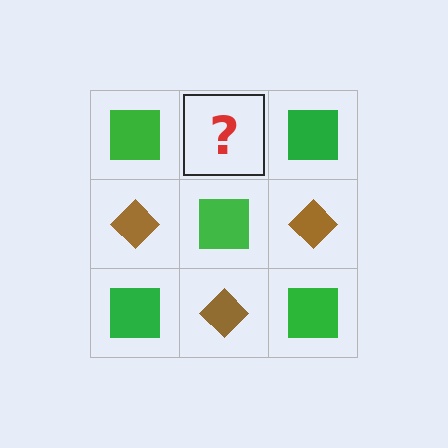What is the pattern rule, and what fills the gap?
The rule is that it alternates green square and brown diamond in a checkerboard pattern. The gap should be filled with a brown diamond.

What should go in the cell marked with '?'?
The missing cell should contain a brown diamond.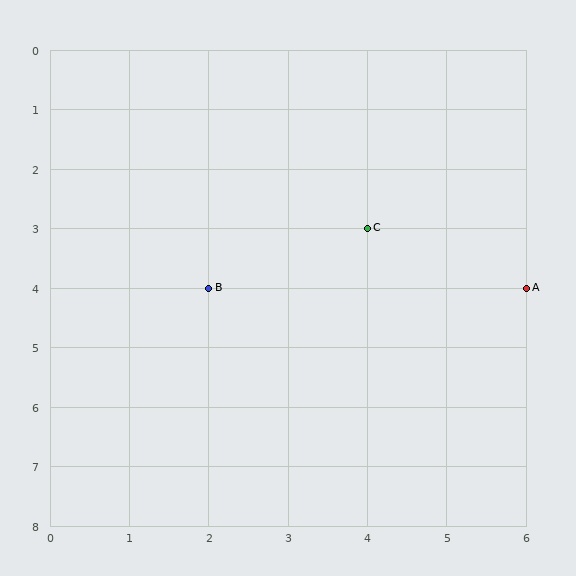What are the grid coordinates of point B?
Point B is at grid coordinates (2, 4).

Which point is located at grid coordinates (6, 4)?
Point A is at (6, 4).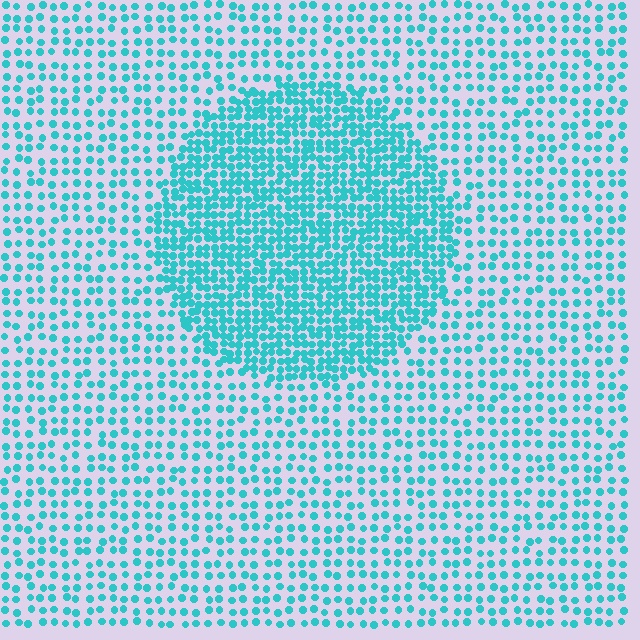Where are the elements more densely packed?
The elements are more densely packed inside the circle boundary.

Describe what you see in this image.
The image contains small cyan elements arranged at two different densities. A circle-shaped region is visible where the elements are more densely packed than the surrounding area.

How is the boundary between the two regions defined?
The boundary is defined by a change in element density (approximately 2.1x ratio). All elements are the same color, size, and shape.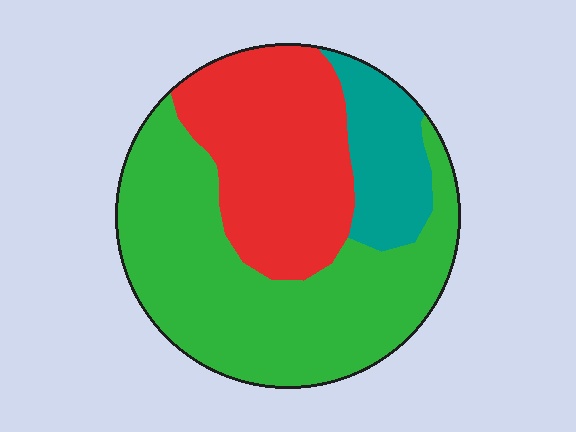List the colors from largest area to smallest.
From largest to smallest: green, red, teal.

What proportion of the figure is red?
Red covers roughly 35% of the figure.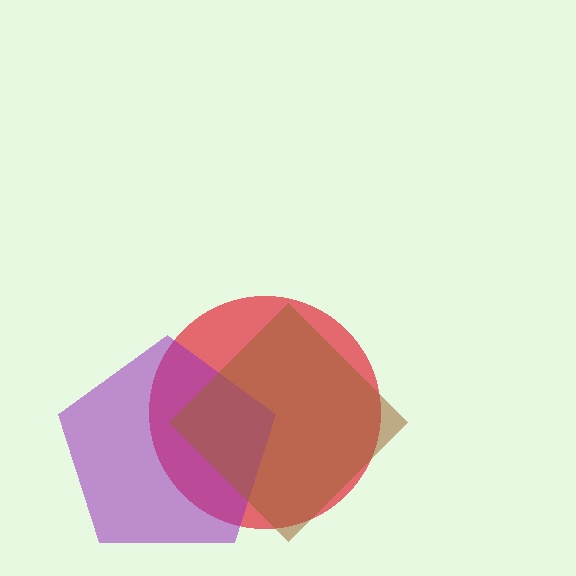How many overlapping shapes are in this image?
There are 3 overlapping shapes in the image.